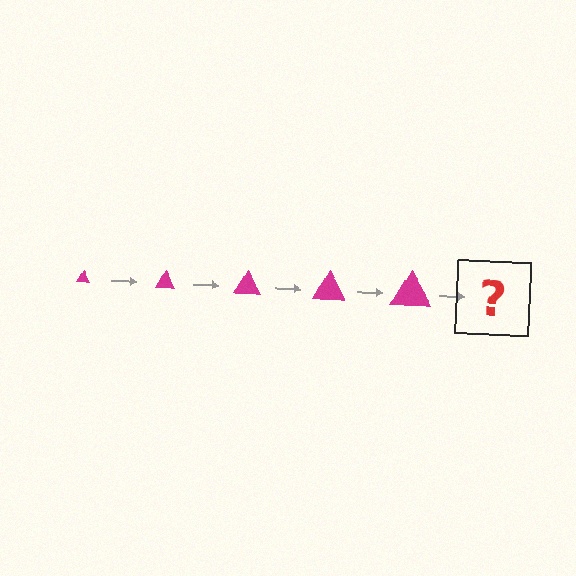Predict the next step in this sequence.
The next step is a magenta triangle, larger than the previous one.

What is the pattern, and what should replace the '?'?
The pattern is that the triangle gets progressively larger each step. The '?' should be a magenta triangle, larger than the previous one.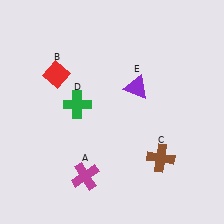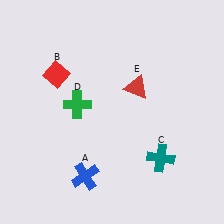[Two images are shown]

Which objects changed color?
A changed from magenta to blue. C changed from brown to teal. E changed from purple to red.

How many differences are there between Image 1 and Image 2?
There are 3 differences between the two images.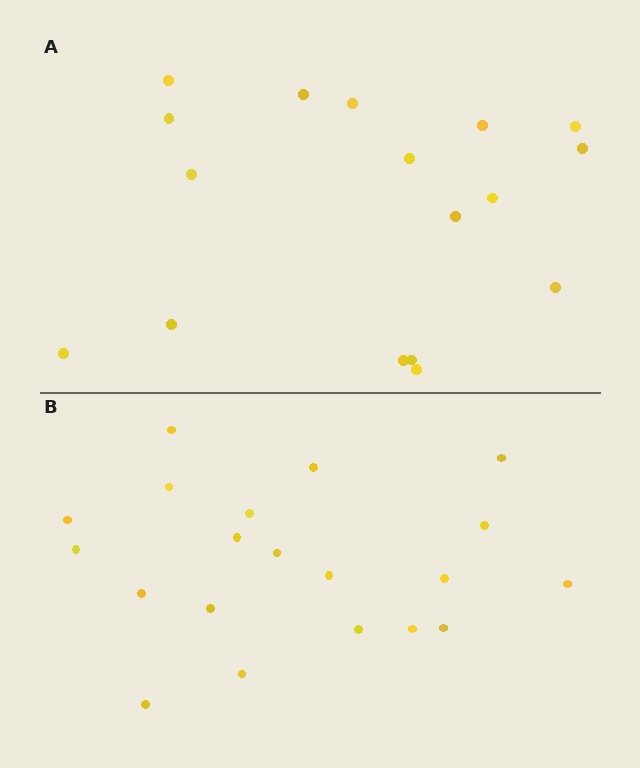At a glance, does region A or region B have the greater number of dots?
Region B (the bottom region) has more dots.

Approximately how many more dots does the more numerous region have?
Region B has just a few more — roughly 2 or 3 more dots than region A.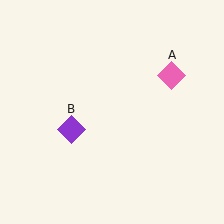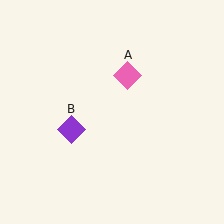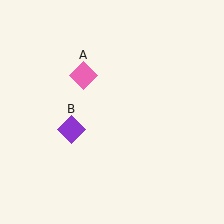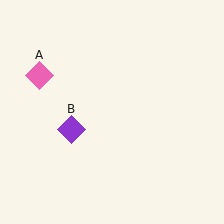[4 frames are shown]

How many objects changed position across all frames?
1 object changed position: pink diamond (object A).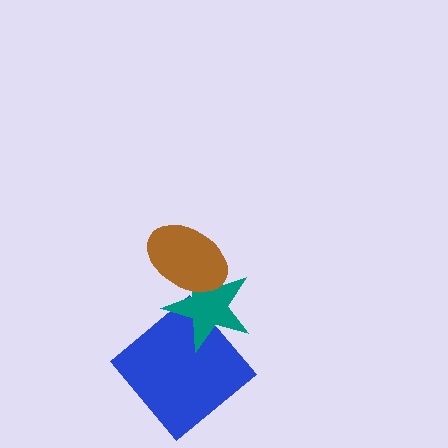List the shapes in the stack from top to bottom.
From top to bottom: the brown ellipse, the teal star, the blue diamond.